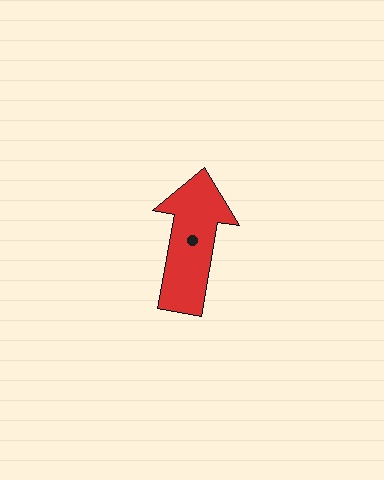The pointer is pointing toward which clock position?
Roughly 12 o'clock.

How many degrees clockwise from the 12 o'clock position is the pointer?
Approximately 10 degrees.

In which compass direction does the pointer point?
North.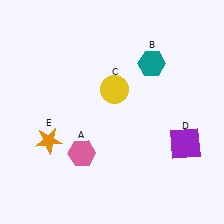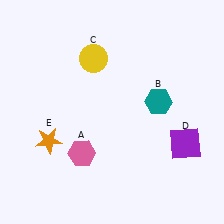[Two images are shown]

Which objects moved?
The objects that moved are: the teal hexagon (B), the yellow circle (C).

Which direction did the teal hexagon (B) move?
The teal hexagon (B) moved down.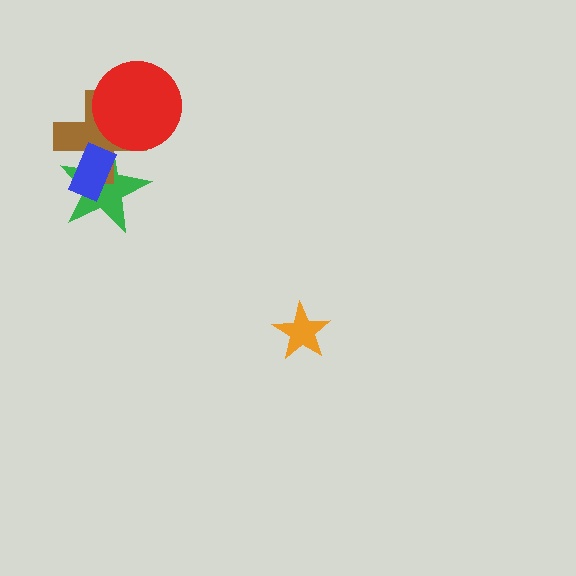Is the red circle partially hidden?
No, no other shape covers it.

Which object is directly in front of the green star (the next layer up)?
The brown cross is directly in front of the green star.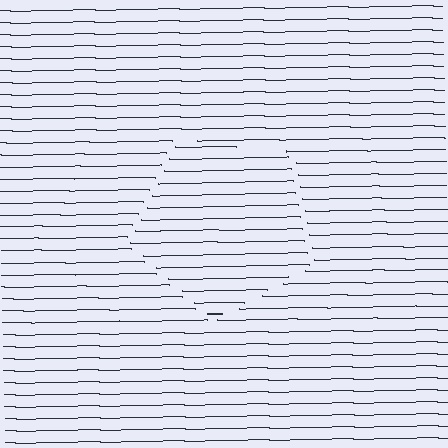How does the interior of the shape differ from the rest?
The interior of the shape contains the same grating, shifted by half a period — the contour is defined by the phase discontinuity where line-ends from the inner and outer gratings abut.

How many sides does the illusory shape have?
5 sides — the line-ends trace a pentagon.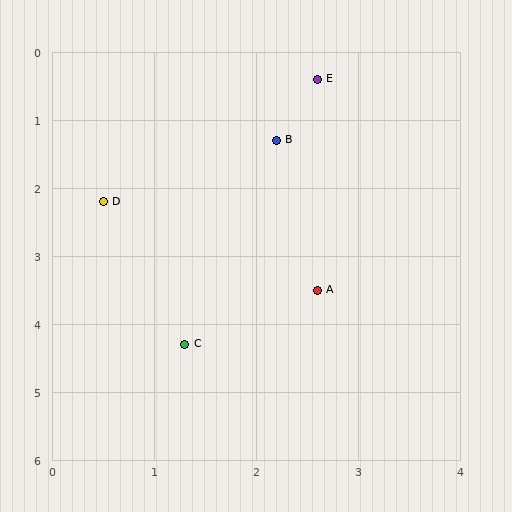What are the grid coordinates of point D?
Point D is at approximately (0.5, 2.2).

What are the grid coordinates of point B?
Point B is at approximately (2.2, 1.3).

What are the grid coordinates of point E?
Point E is at approximately (2.6, 0.4).